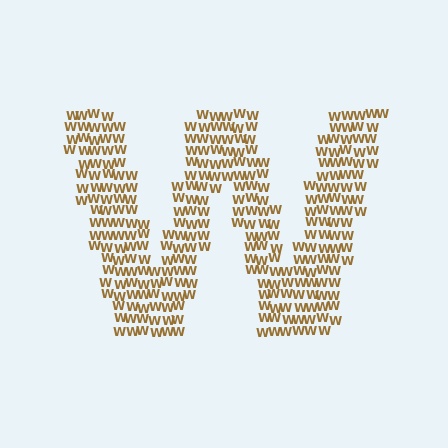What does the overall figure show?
The overall figure shows the letter W.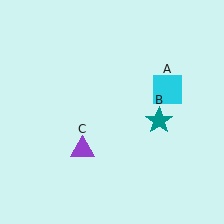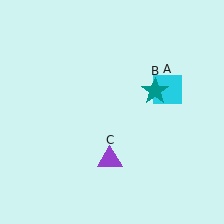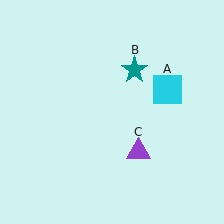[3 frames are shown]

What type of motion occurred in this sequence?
The teal star (object B), purple triangle (object C) rotated counterclockwise around the center of the scene.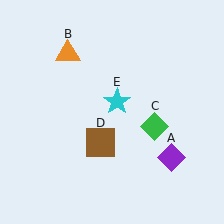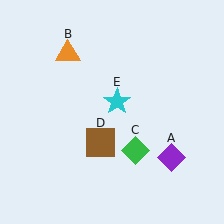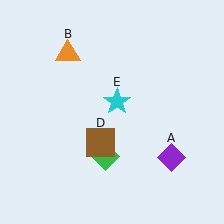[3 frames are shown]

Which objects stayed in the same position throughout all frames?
Purple diamond (object A) and orange triangle (object B) and brown square (object D) and cyan star (object E) remained stationary.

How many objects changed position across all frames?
1 object changed position: green diamond (object C).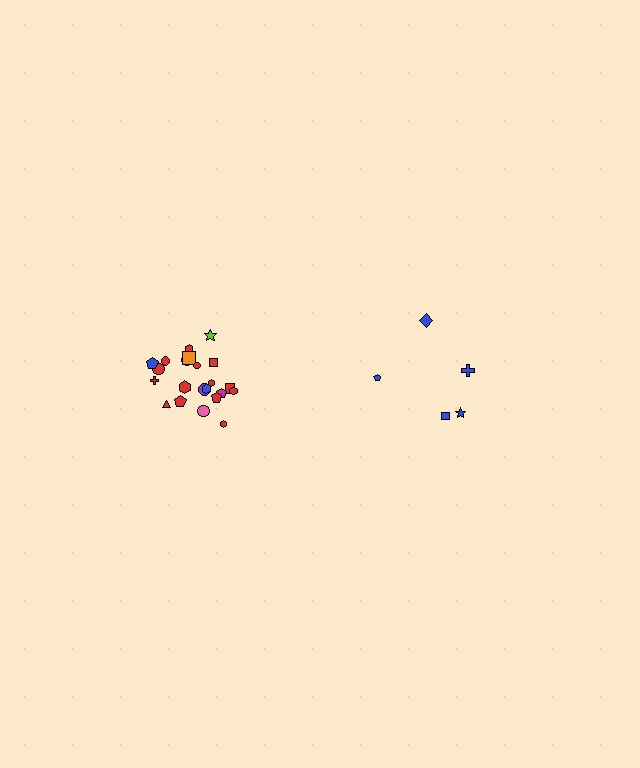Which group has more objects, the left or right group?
The left group.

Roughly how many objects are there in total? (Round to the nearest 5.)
Roughly 25 objects in total.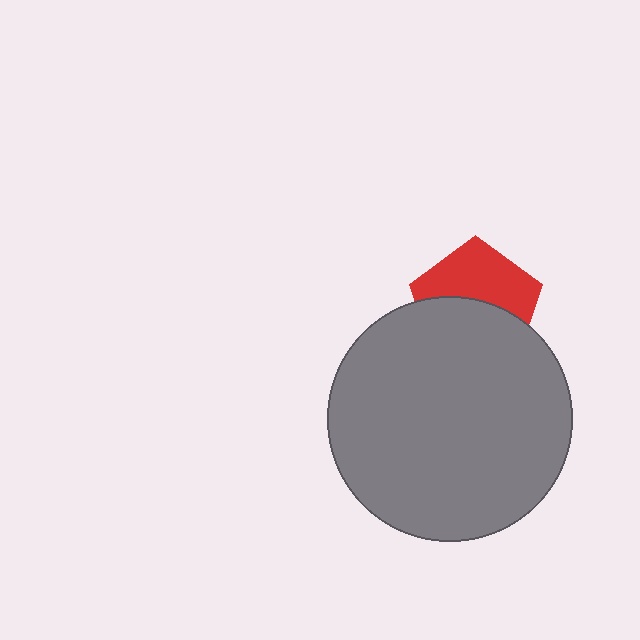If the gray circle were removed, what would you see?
You would see the complete red pentagon.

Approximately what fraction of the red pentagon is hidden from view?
Roughly 51% of the red pentagon is hidden behind the gray circle.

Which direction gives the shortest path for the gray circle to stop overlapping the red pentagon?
Moving down gives the shortest separation.